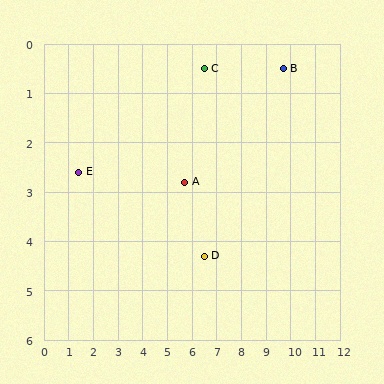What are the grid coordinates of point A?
Point A is at approximately (5.7, 2.8).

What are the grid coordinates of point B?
Point B is at approximately (9.7, 0.5).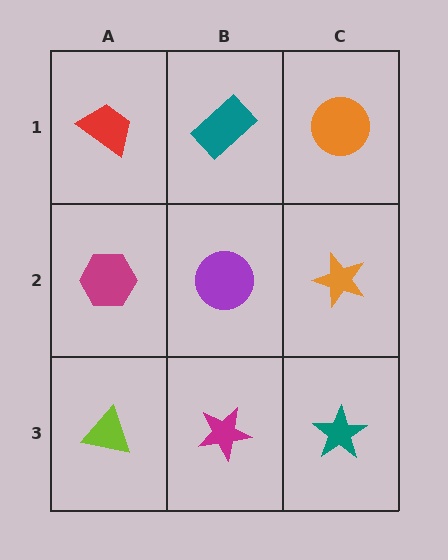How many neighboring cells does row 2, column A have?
3.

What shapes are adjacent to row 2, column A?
A red trapezoid (row 1, column A), a lime triangle (row 3, column A), a purple circle (row 2, column B).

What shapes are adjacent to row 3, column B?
A purple circle (row 2, column B), a lime triangle (row 3, column A), a teal star (row 3, column C).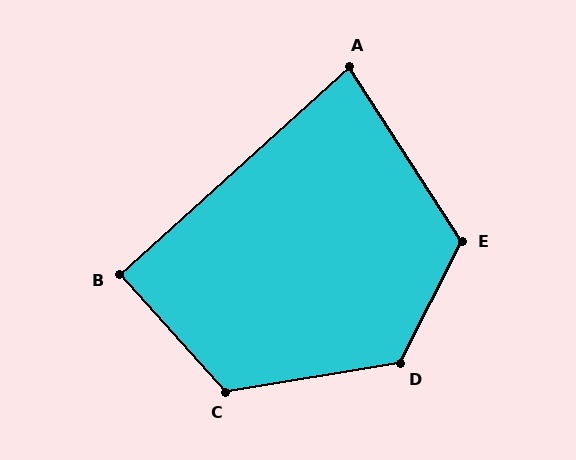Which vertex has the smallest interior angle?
A, at approximately 81 degrees.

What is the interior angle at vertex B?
Approximately 90 degrees (approximately right).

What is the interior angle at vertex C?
Approximately 122 degrees (obtuse).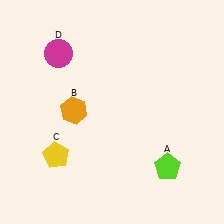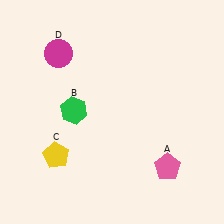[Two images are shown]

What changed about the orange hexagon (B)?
In Image 1, B is orange. In Image 2, it changed to green.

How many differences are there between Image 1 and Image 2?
There are 2 differences between the two images.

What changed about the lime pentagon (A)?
In Image 1, A is lime. In Image 2, it changed to pink.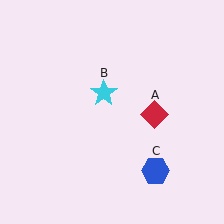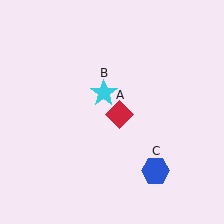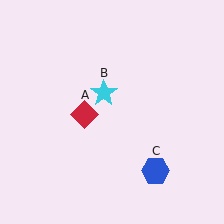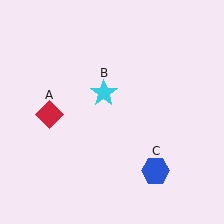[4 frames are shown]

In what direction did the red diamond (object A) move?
The red diamond (object A) moved left.